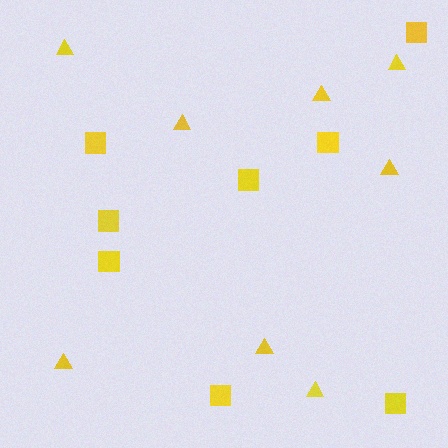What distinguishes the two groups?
There are 2 groups: one group of triangles (8) and one group of squares (8).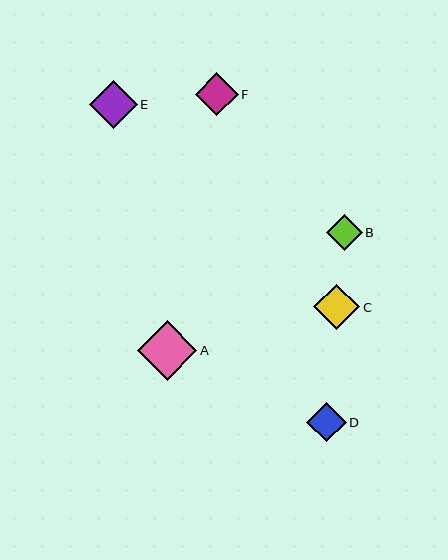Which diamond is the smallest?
Diamond B is the smallest with a size of approximately 36 pixels.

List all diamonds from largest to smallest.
From largest to smallest: A, E, C, F, D, B.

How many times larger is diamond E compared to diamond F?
Diamond E is approximately 1.1 times the size of diamond F.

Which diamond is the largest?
Diamond A is the largest with a size of approximately 60 pixels.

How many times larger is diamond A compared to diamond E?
Diamond A is approximately 1.2 times the size of diamond E.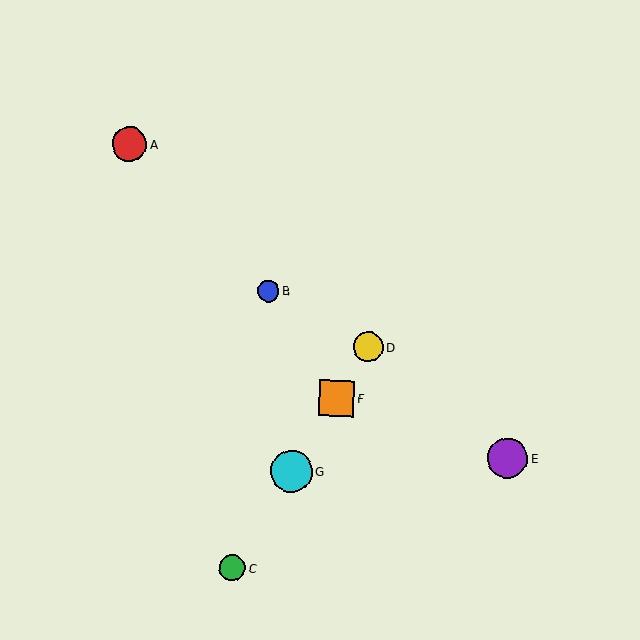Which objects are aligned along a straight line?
Objects C, D, F, G are aligned along a straight line.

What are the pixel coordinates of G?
Object G is at (292, 471).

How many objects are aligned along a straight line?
4 objects (C, D, F, G) are aligned along a straight line.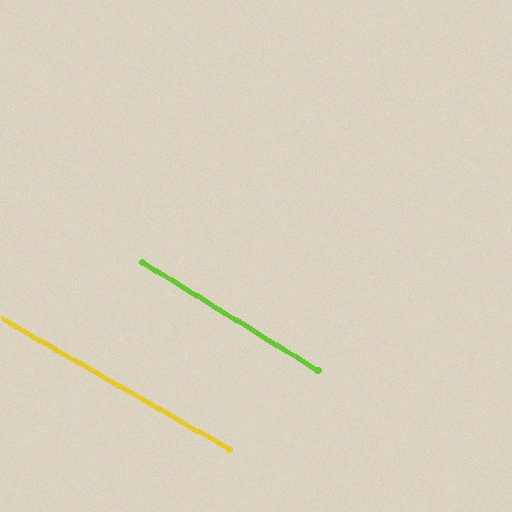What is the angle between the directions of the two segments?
Approximately 2 degrees.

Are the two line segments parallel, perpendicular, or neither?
Parallel — their directions differ by only 2.0°.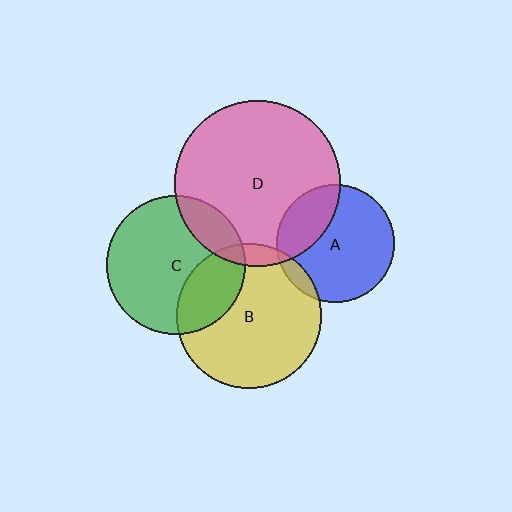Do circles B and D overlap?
Yes.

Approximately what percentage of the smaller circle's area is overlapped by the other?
Approximately 5%.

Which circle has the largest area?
Circle D (pink).